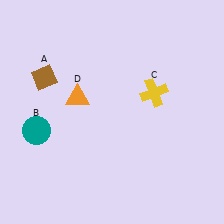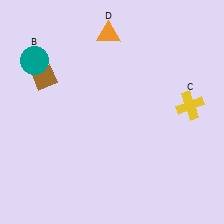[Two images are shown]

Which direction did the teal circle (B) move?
The teal circle (B) moved up.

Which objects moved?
The objects that moved are: the teal circle (B), the yellow cross (C), the orange triangle (D).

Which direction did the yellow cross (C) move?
The yellow cross (C) moved right.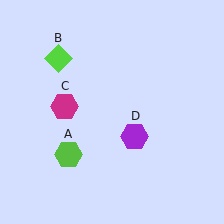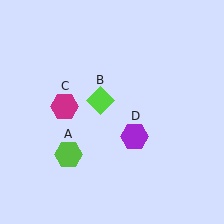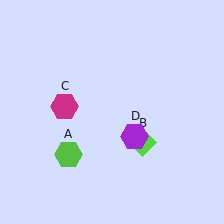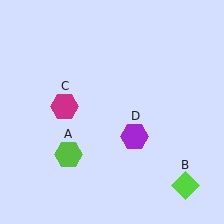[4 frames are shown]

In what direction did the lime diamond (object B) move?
The lime diamond (object B) moved down and to the right.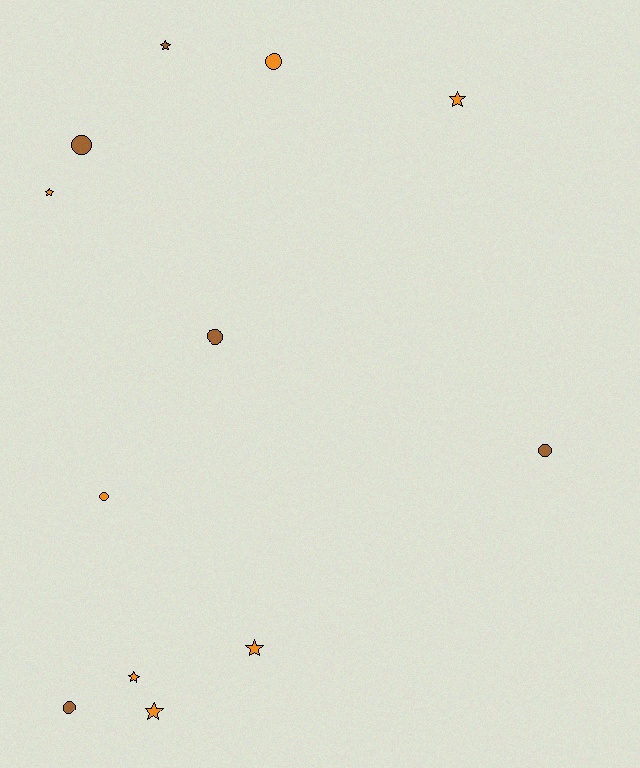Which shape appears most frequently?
Star, with 6 objects.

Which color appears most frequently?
Orange, with 7 objects.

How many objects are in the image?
There are 12 objects.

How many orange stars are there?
There are 5 orange stars.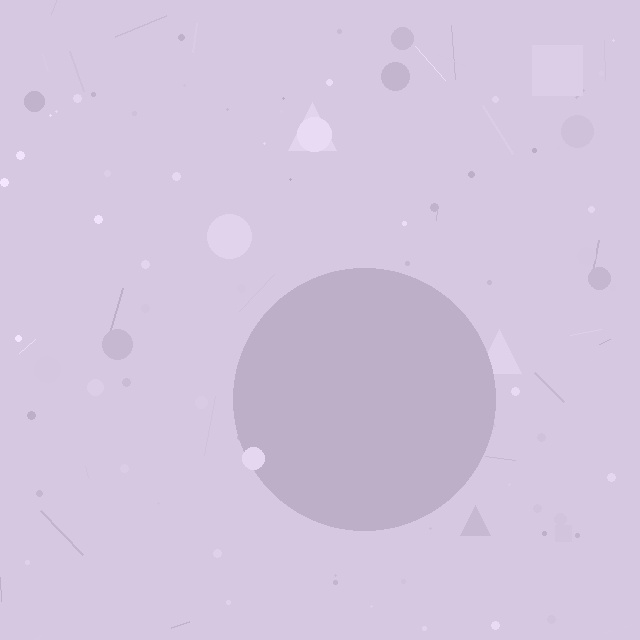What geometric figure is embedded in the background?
A circle is embedded in the background.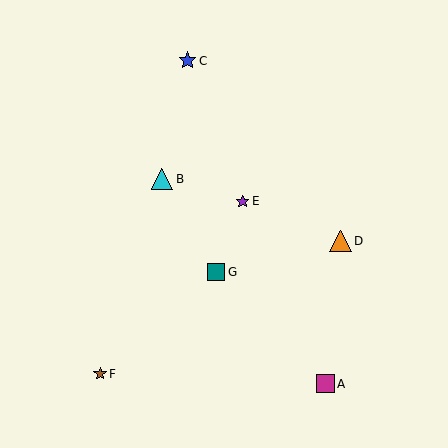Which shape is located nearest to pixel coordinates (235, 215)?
The purple star (labeled E) at (242, 201) is nearest to that location.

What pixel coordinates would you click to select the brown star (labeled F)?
Click at (100, 374) to select the brown star F.